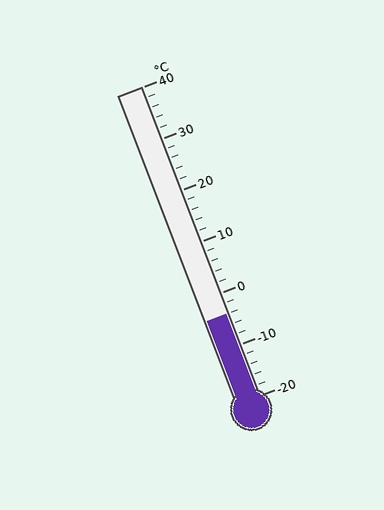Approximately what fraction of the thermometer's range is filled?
The thermometer is filled to approximately 25% of its range.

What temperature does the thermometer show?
The thermometer shows approximately -4°C.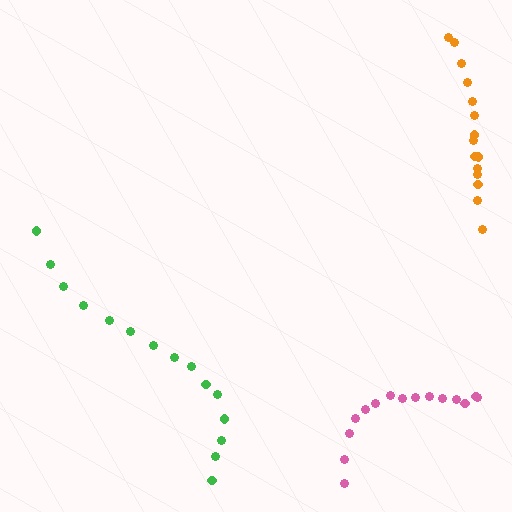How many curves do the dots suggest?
There are 3 distinct paths.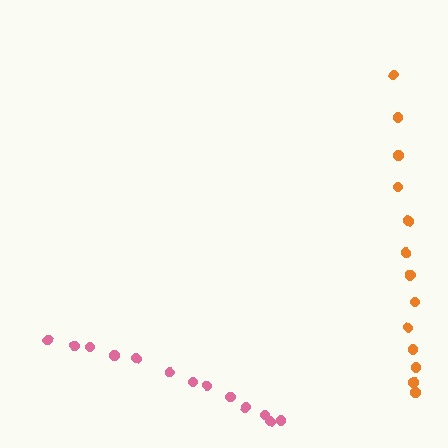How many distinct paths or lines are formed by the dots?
There are 2 distinct paths.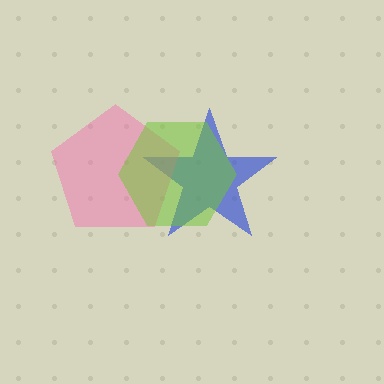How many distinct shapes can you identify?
There are 3 distinct shapes: a blue star, a pink pentagon, a lime hexagon.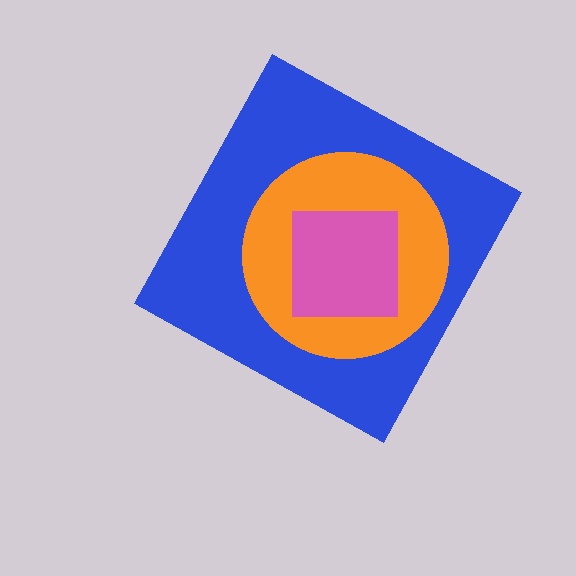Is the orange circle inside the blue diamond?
Yes.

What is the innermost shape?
The pink square.